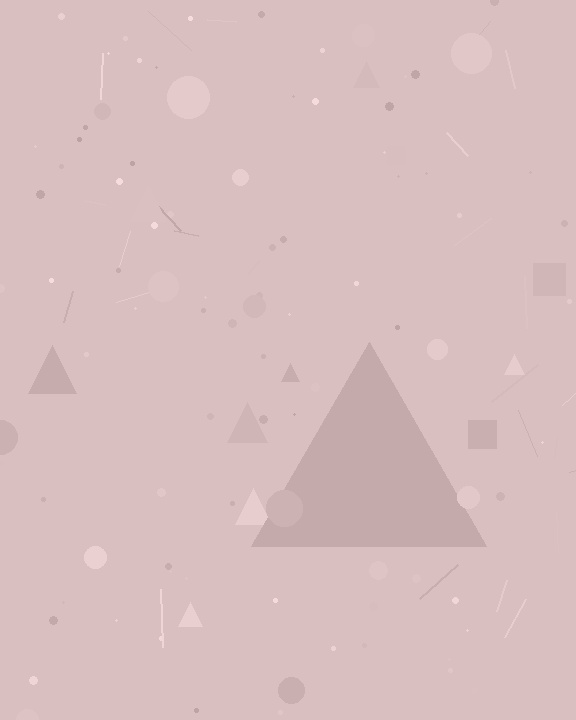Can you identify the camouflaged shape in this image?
The camouflaged shape is a triangle.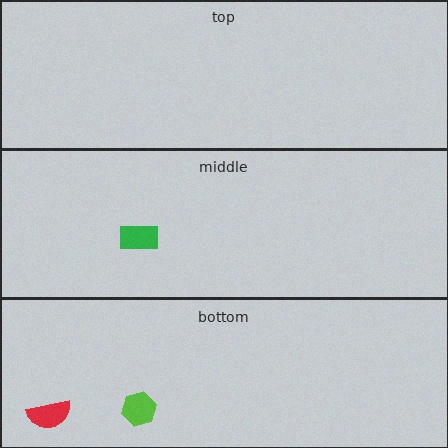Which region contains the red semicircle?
The bottom region.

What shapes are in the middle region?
The green rectangle.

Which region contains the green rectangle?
The middle region.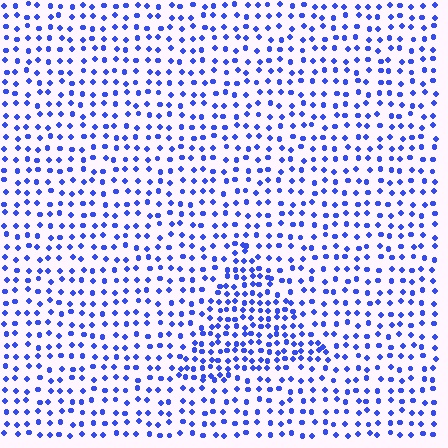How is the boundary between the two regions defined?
The boundary is defined by a change in element density (approximately 1.8x ratio). All elements are the same color, size, and shape.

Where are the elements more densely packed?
The elements are more densely packed inside the triangle boundary.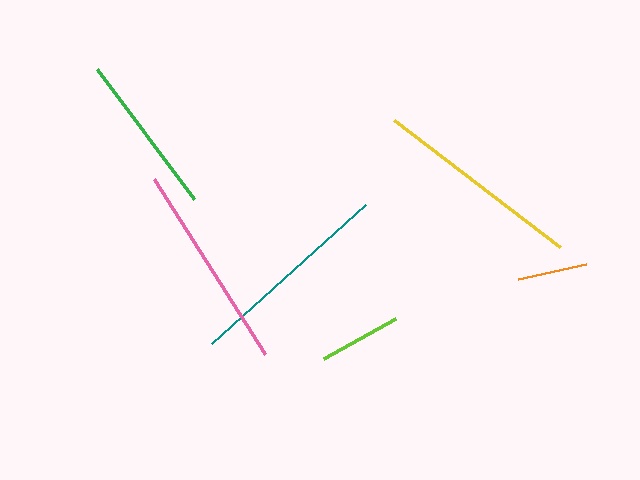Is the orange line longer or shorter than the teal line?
The teal line is longer than the orange line.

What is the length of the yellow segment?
The yellow segment is approximately 209 pixels long.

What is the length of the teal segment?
The teal segment is approximately 208 pixels long.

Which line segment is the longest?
The yellow line is the longest at approximately 209 pixels.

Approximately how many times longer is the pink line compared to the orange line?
The pink line is approximately 3.0 times the length of the orange line.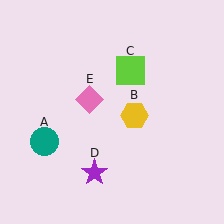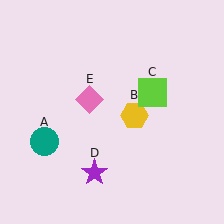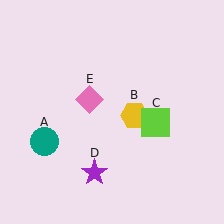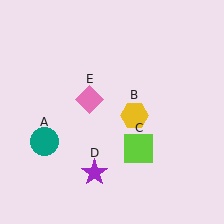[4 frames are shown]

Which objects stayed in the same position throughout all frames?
Teal circle (object A) and yellow hexagon (object B) and purple star (object D) and pink diamond (object E) remained stationary.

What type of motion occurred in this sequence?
The lime square (object C) rotated clockwise around the center of the scene.